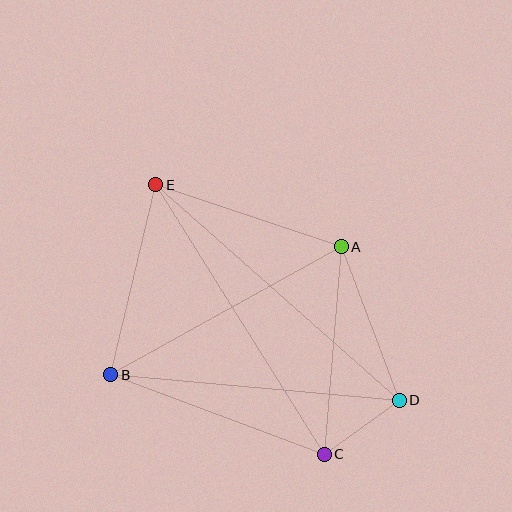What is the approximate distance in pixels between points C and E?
The distance between C and E is approximately 318 pixels.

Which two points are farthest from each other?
Points D and E are farthest from each other.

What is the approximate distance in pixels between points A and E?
The distance between A and E is approximately 196 pixels.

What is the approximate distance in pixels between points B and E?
The distance between B and E is approximately 195 pixels.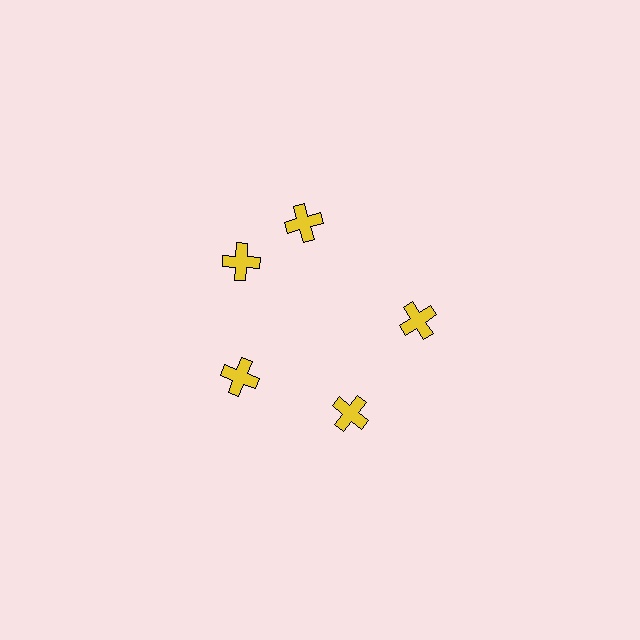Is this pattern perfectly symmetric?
No. The 5 yellow crosses are arranged in a ring, but one element near the 1 o'clock position is rotated out of alignment along the ring, breaking the 5-fold rotational symmetry.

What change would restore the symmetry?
The symmetry would be restored by rotating it back into even spacing with its neighbors so that all 5 crosses sit at equal angles and equal distance from the center.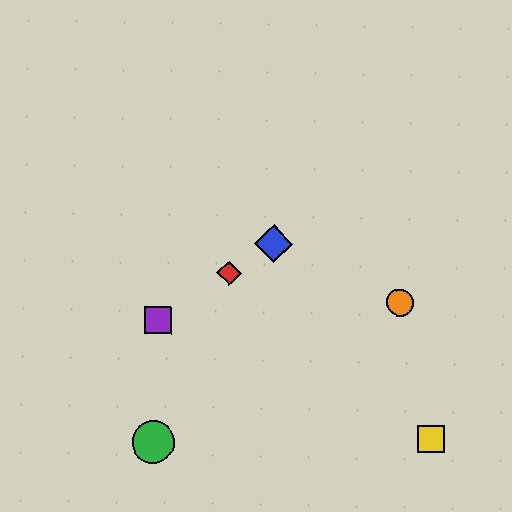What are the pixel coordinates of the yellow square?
The yellow square is at (430, 439).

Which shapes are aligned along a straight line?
The red diamond, the blue diamond, the purple square are aligned along a straight line.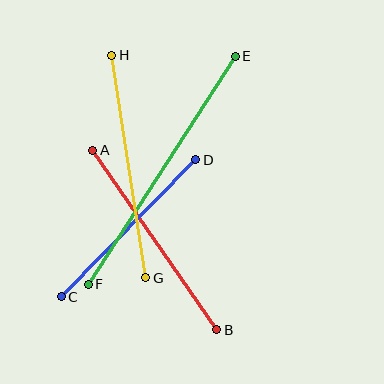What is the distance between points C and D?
The distance is approximately 192 pixels.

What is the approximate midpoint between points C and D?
The midpoint is at approximately (128, 228) pixels.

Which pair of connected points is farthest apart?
Points E and F are farthest apart.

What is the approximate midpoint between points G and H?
The midpoint is at approximately (129, 167) pixels.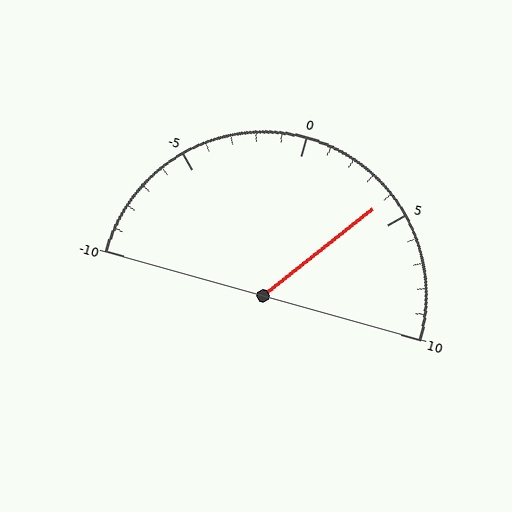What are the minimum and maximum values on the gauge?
The gauge ranges from -10 to 10.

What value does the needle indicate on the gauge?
The needle indicates approximately 4.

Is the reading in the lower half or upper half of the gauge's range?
The reading is in the upper half of the range (-10 to 10).